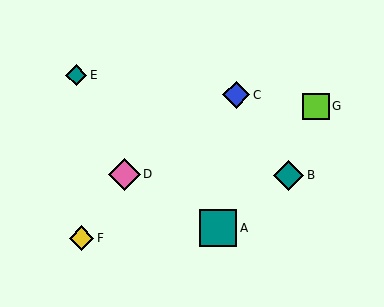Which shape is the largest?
The teal square (labeled A) is the largest.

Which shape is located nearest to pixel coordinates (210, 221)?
The teal square (labeled A) at (218, 228) is nearest to that location.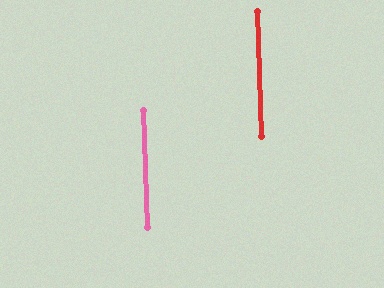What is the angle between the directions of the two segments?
Approximately 0 degrees.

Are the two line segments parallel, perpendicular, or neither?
Parallel — their directions differ by only 0.0°.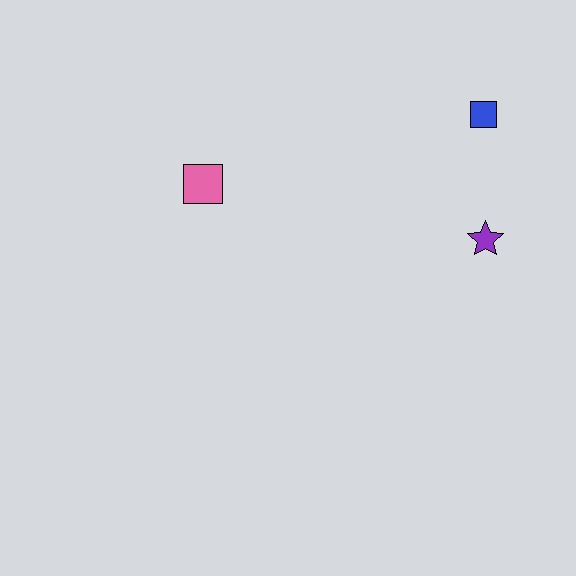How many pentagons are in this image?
There are no pentagons.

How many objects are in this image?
There are 3 objects.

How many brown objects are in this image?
There are no brown objects.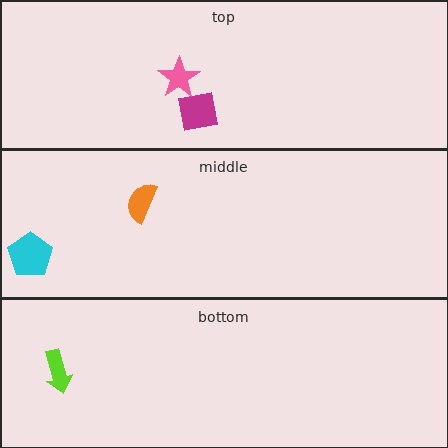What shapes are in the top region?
The magenta square, the pink star.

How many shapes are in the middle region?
2.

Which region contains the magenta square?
The top region.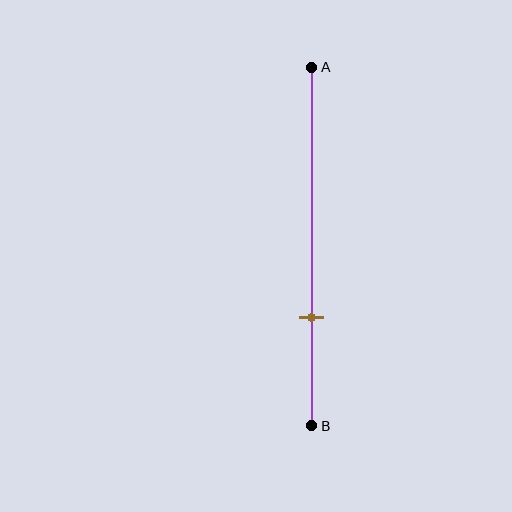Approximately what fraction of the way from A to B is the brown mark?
The brown mark is approximately 70% of the way from A to B.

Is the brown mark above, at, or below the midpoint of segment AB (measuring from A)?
The brown mark is below the midpoint of segment AB.